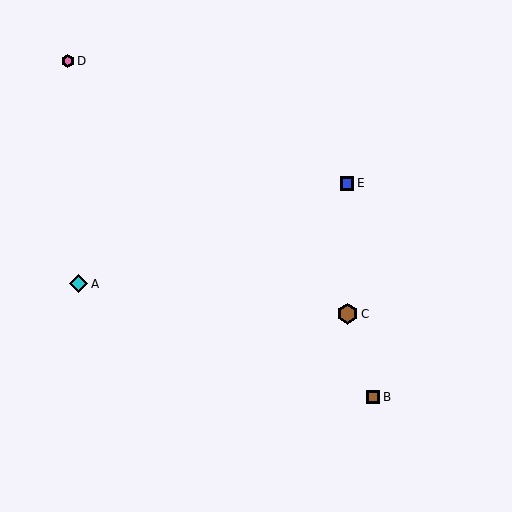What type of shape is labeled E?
Shape E is a blue square.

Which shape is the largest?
The brown hexagon (labeled C) is the largest.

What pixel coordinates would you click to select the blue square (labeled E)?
Click at (347, 183) to select the blue square E.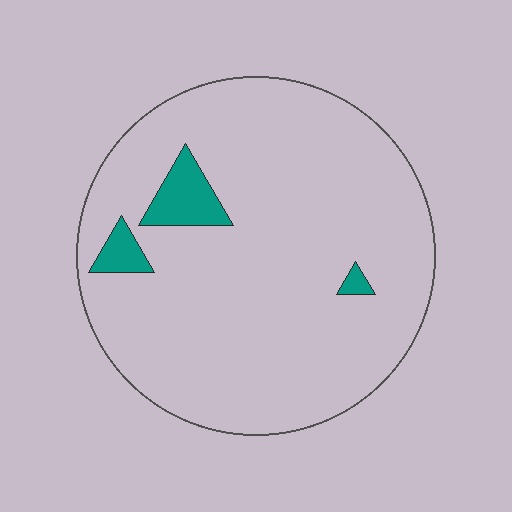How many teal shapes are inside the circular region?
3.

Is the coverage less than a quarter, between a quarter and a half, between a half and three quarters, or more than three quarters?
Less than a quarter.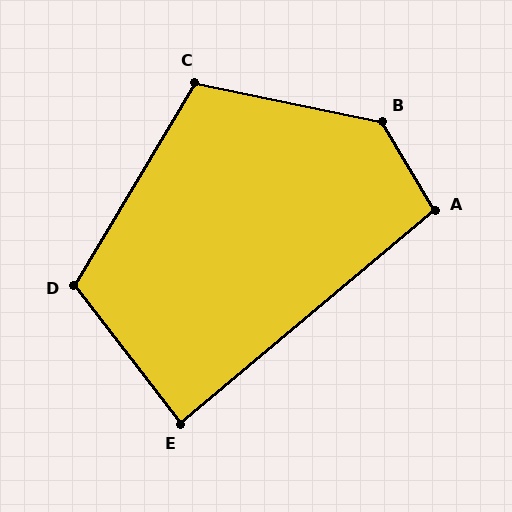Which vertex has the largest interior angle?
B, at approximately 132 degrees.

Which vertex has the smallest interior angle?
E, at approximately 88 degrees.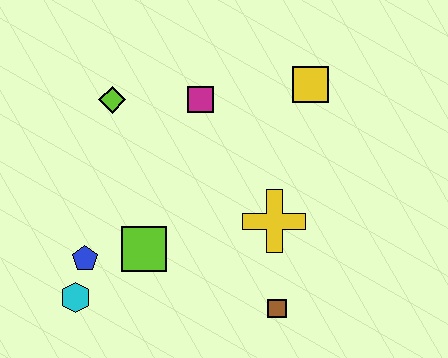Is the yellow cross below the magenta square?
Yes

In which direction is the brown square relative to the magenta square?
The brown square is below the magenta square.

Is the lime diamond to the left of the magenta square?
Yes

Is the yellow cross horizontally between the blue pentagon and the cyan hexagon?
No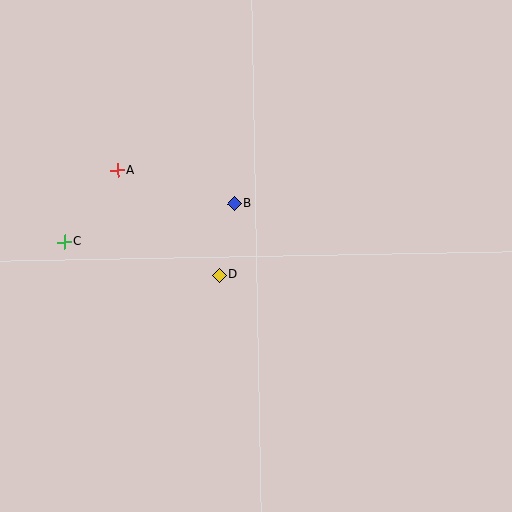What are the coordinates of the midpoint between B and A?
The midpoint between B and A is at (176, 187).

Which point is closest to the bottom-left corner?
Point C is closest to the bottom-left corner.